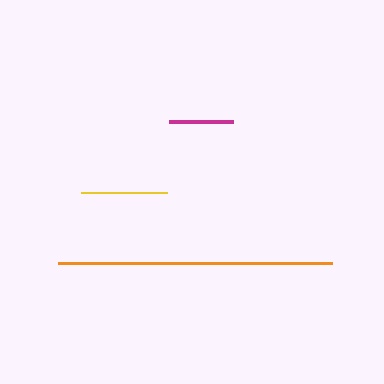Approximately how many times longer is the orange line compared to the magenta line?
The orange line is approximately 4.3 times the length of the magenta line.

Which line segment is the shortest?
The magenta line is the shortest at approximately 63 pixels.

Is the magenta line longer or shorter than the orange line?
The orange line is longer than the magenta line.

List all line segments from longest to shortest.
From longest to shortest: orange, yellow, magenta.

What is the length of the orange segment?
The orange segment is approximately 274 pixels long.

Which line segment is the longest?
The orange line is the longest at approximately 274 pixels.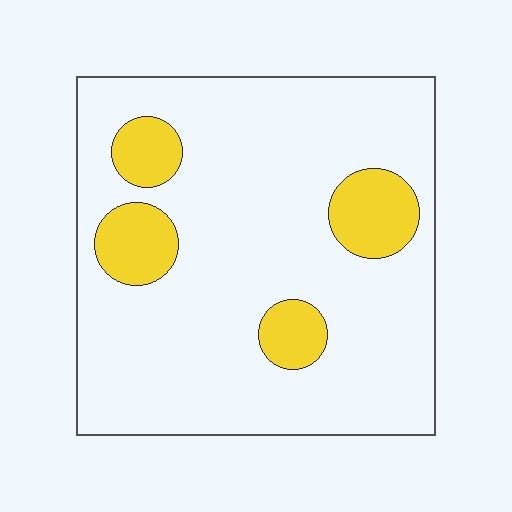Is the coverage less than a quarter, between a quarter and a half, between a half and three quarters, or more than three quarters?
Less than a quarter.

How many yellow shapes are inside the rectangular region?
4.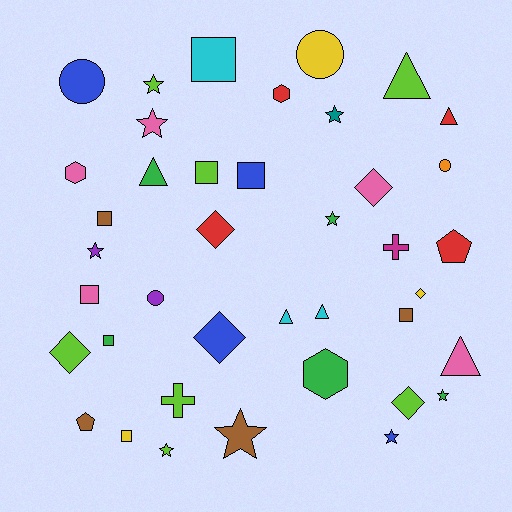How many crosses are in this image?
There are 2 crosses.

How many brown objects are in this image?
There are 4 brown objects.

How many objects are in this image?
There are 40 objects.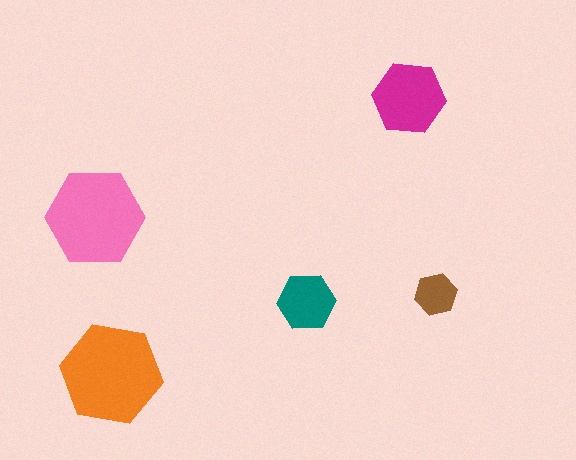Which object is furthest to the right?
The brown hexagon is rightmost.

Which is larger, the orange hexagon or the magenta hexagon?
The orange one.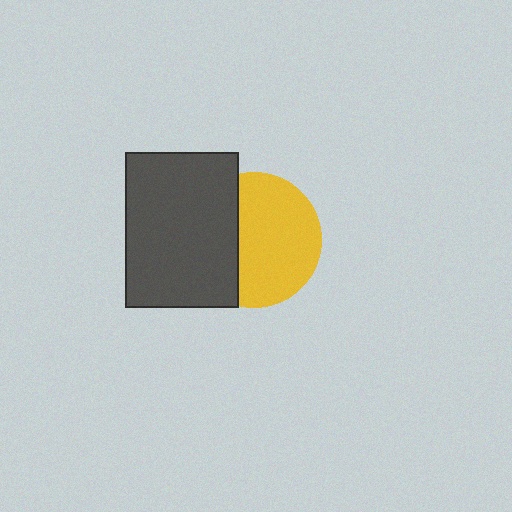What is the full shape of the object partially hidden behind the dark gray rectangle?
The partially hidden object is a yellow circle.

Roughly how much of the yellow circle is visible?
About half of it is visible (roughly 63%).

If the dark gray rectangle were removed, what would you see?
You would see the complete yellow circle.